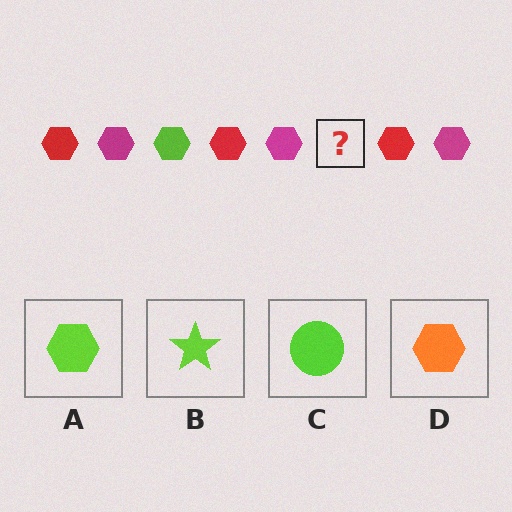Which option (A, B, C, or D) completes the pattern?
A.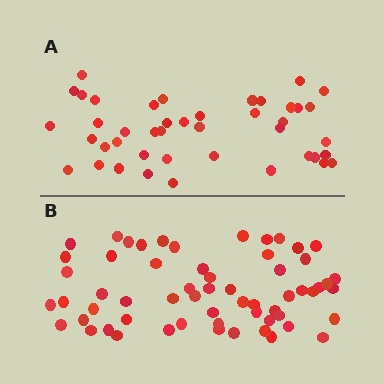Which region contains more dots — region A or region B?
Region B (the bottom region) has more dots.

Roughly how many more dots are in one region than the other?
Region B has approximately 15 more dots than region A.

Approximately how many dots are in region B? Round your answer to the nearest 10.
About 60 dots.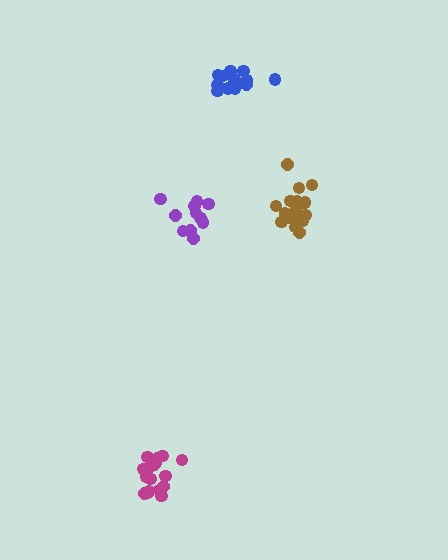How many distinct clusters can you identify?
There are 4 distinct clusters.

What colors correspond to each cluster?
The clusters are colored: magenta, purple, brown, blue.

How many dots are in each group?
Group 1: 19 dots, Group 2: 13 dots, Group 3: 18 dots, Group 4: 16 dots (66 total).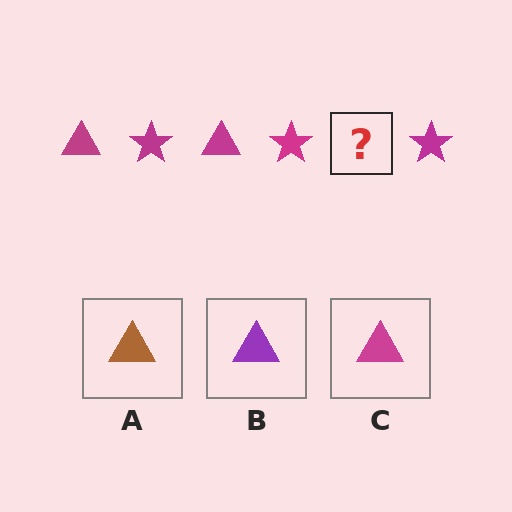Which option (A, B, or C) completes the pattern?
C.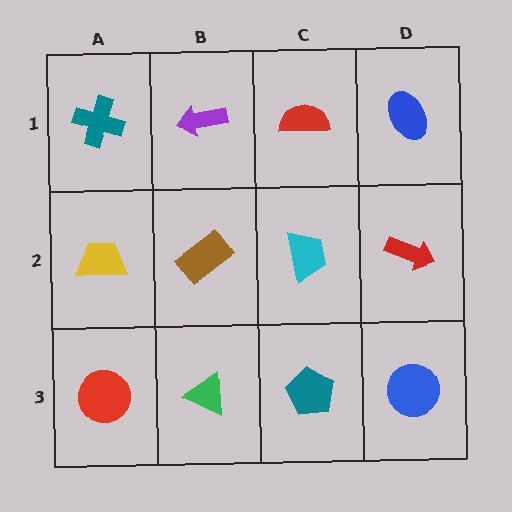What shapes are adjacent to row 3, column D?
A red arrow (row 2, column D), a teal pentagon (row 3, column C).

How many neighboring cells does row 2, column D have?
3.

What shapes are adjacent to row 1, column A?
A yellow trapezoid (row 2, column A), a purple arrow (row 1, column B).